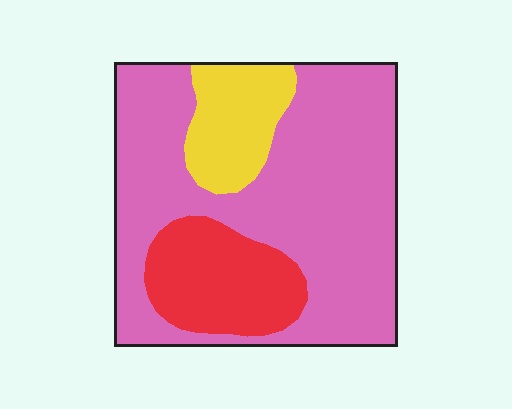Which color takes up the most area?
Pink, at roughly 70%.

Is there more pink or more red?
Pink.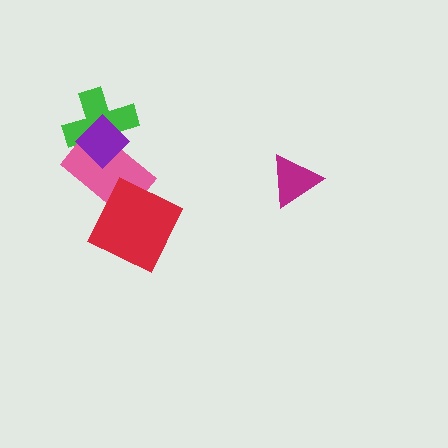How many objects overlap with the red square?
1 object overlaps with the red square.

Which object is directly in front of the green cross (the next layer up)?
The pink rectangle is directly in front of the green cross.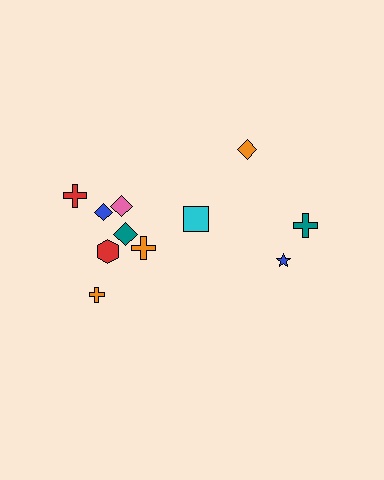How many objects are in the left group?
There are 8 objects.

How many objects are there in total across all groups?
There are 11 objects.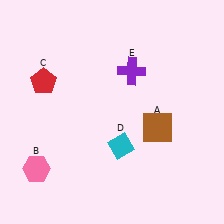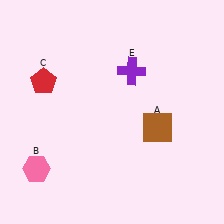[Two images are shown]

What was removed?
The cyan diamond (D) was removed in Image 2.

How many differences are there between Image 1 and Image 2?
There is 1 difference between the two images.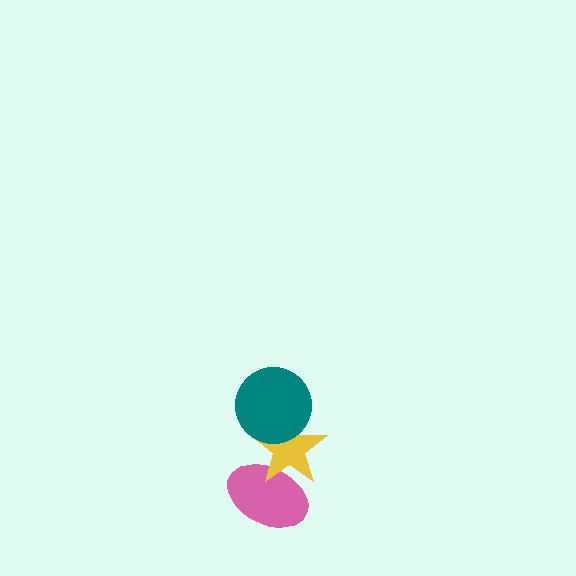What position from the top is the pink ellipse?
The pink ellipse is 3rd from the top.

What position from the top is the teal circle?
The teal circle is 1st from the top.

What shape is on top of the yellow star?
The teal circle is on top of the yellow star.